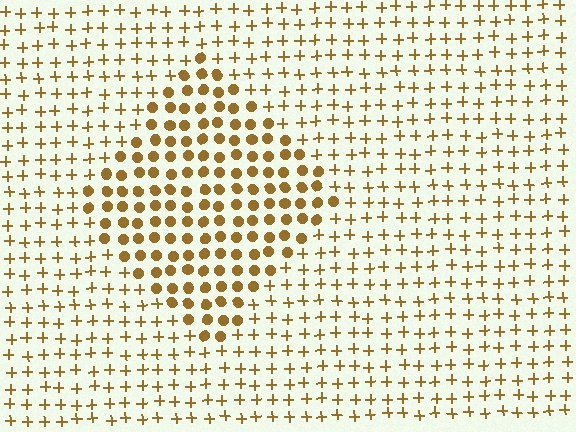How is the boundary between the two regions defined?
The boundary is defined by a change in element shape: circles inside vs. plus signs outside. All elements share the same color and spacing.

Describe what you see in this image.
The image is filled with small brown elements arranged in a uniform grid. A diamond-shaped region contains circles, while the surrounding area contains plus signs. The boundary is defined purely by the change in element shape.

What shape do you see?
I see a diamond.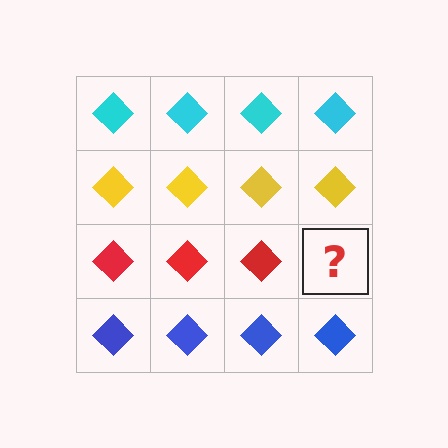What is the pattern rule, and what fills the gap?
The rule is that each row has a consistent color. The gap should be filled with a red diamond.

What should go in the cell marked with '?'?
The missing cell should contain a red diamond.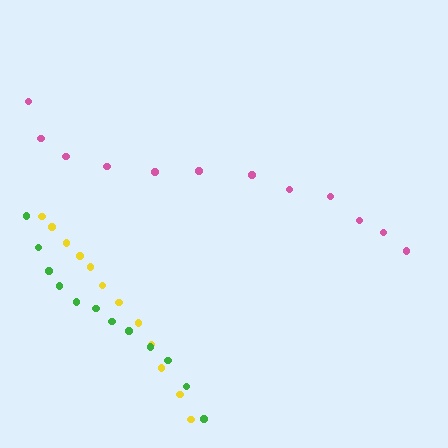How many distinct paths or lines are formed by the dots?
There are 3 distinct paths.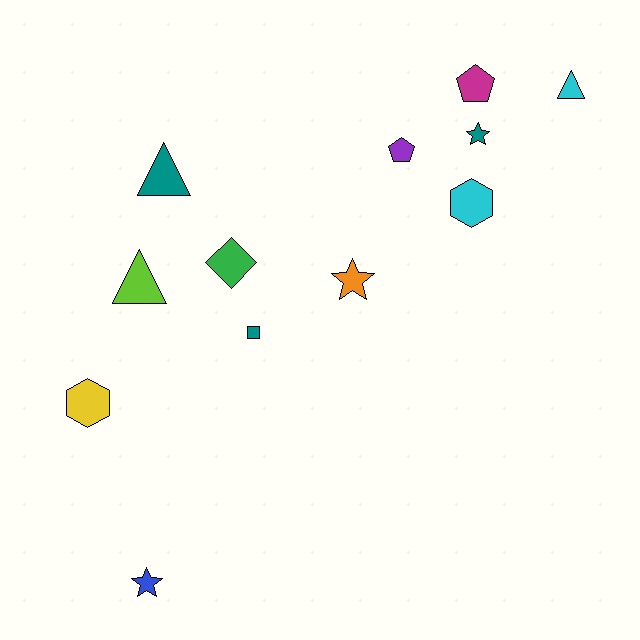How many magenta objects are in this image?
There is 1 magenta object.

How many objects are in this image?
There are 12 objects.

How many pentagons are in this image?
There are 2 pentagons.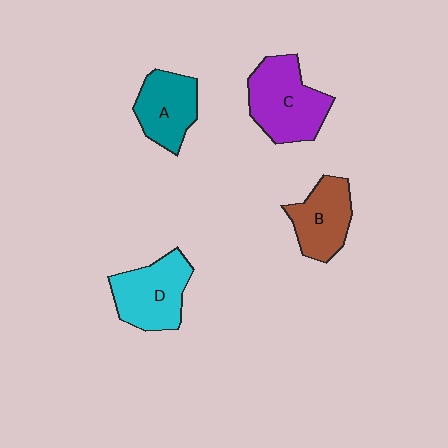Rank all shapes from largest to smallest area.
From largest to smallest: C (purple), D (cyan), B (brown), A (teal).